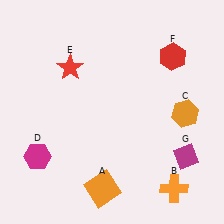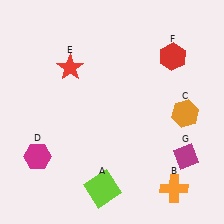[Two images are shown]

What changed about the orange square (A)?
In Image 1, A is orange. In Image 2, it changed to lime.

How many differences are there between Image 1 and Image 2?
There is 1 difference between the two images.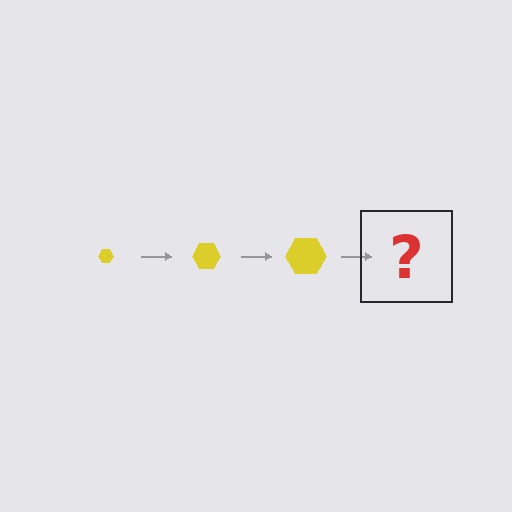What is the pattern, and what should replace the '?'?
The pattern is that the hexagon gets progressively larger each step. The '?' should be a yellow hexagon, larger than the previous one.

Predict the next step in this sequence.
The next step is a yellow hexagon, larger than the previous one.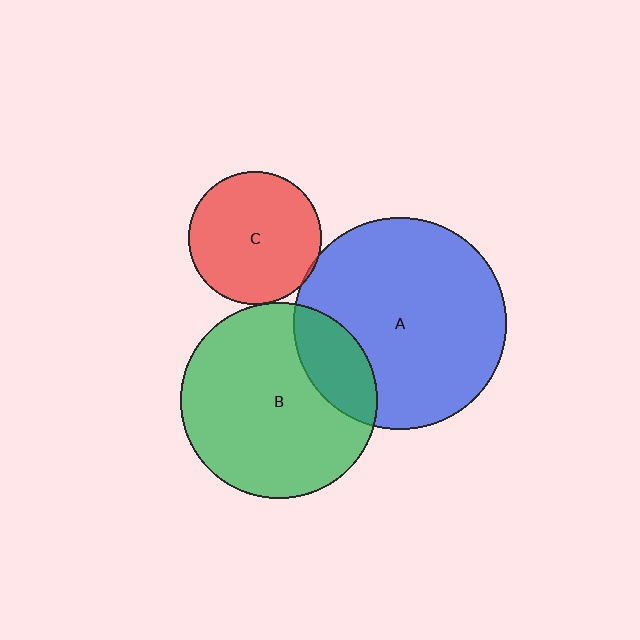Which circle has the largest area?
Circle A (blue).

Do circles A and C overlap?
Yes.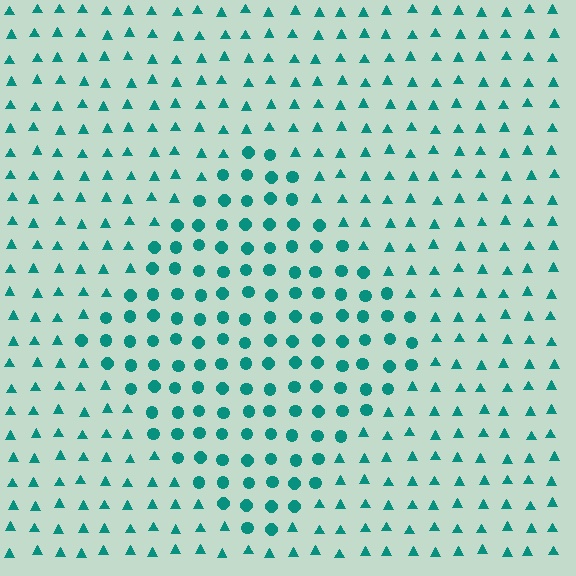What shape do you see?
I see a diamond.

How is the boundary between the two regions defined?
The boundary is defined by a change in element shape: circles inside vs. triangles outside. All elements share the same color and spacing.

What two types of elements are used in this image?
The image uses circles inside the diamond region and triangles outside it.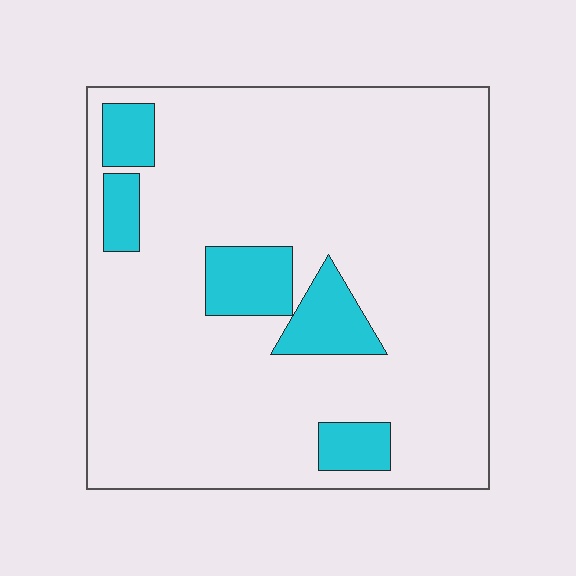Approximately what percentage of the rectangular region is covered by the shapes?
Approximately 15%.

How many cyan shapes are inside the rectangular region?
5.